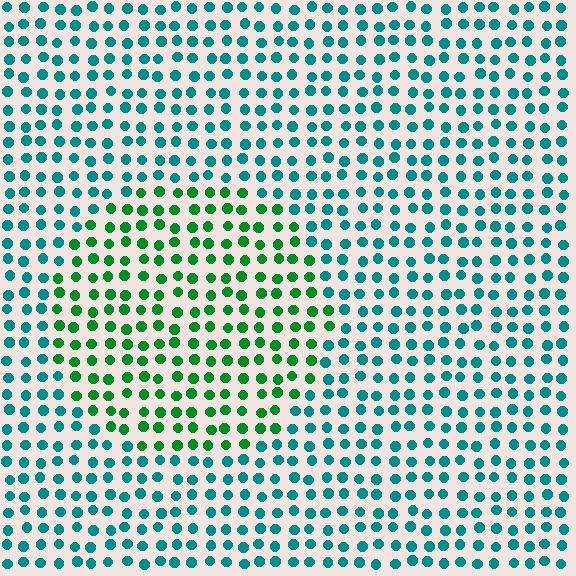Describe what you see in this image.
The image is filled with small teal elements in a uniform arrangement. A circle-shaped region is visible where the elements are tinted to a slightly different hue, forming a subtle color boundary.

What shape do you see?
I see a circle.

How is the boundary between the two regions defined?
The boundary is defined purely by a slight shift in hue (about 44 degrees). Spacing, size, and orientation are identical on both sides.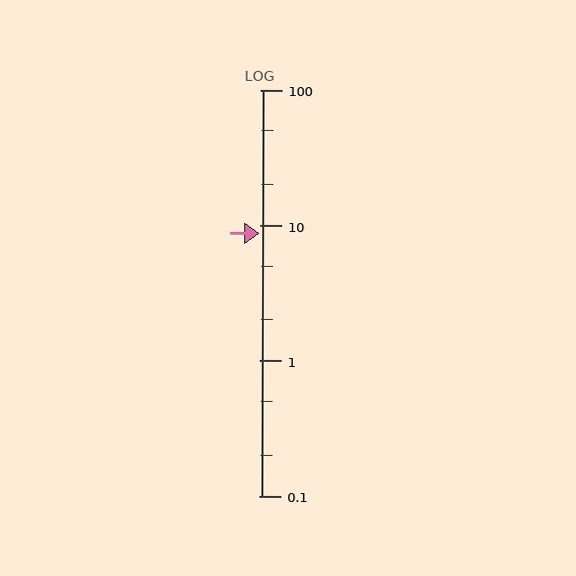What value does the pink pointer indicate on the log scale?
The pointer indicates approximately 8.7.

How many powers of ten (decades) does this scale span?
The scale spans 3 decades, from 0.1 to 100.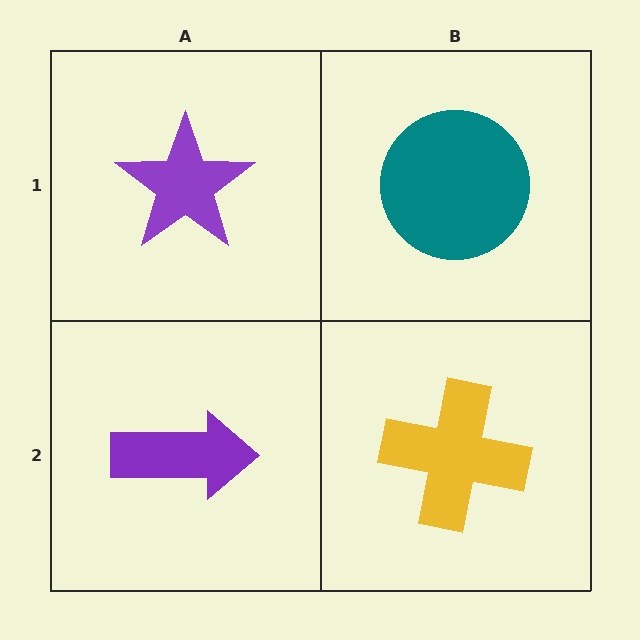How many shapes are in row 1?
2 shapes.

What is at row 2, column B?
A yellow cross.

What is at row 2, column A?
A purple arrow.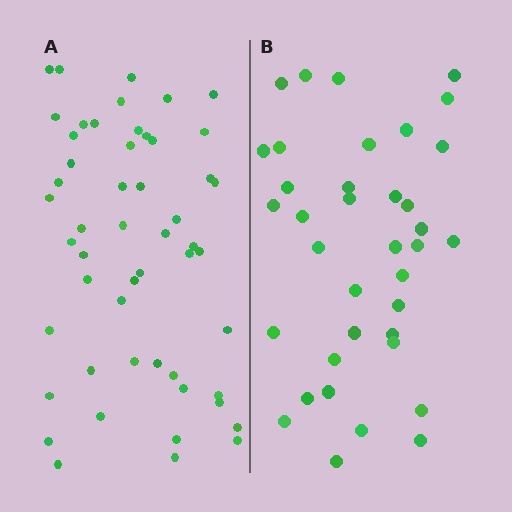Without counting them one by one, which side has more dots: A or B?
Region A (the left region) has more dots.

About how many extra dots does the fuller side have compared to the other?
Region A has approximately 15 more dots than region B.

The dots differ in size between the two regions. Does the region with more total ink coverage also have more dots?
No. Region B has more total ink coverage because its dots are larger, but region A actually contains more individual dots. Total area can be misleading — the number of items is what matters here.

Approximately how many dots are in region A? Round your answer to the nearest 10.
About 50 dots. (The exact count is 52, which rounds to 50.)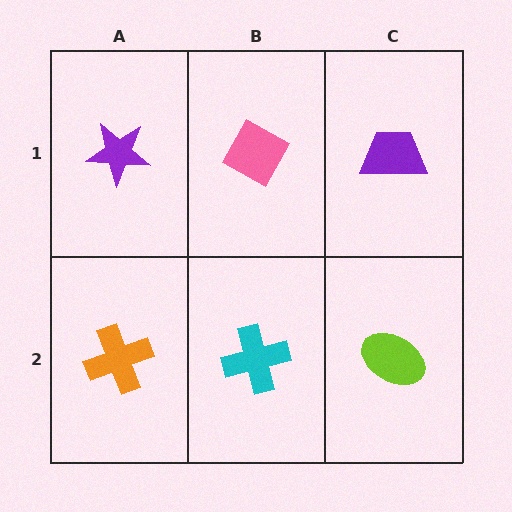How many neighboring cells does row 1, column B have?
3.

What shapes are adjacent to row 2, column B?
A pink diamond (row 1, column B), an orange cross (row 2, column A), a lime ellipse (row 2, column C).